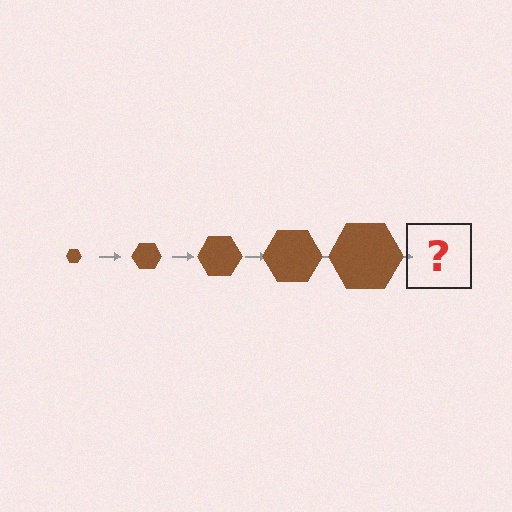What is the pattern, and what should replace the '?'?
The pattern is that the hexagon gets progressively larger each step. The '?' should be a brown hexagon, larger than the previous one.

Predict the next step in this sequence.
The next step is a brown hexagon, larger than the previous one.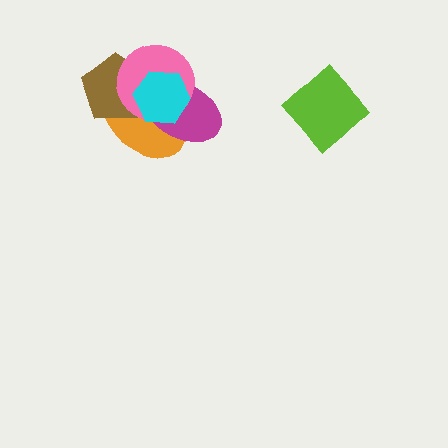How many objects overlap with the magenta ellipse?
3 objects overlap with the magenta ellipse.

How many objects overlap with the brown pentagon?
3 objects overlap with the brown pentagon.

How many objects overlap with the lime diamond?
0 objects overlap with the lime diamond.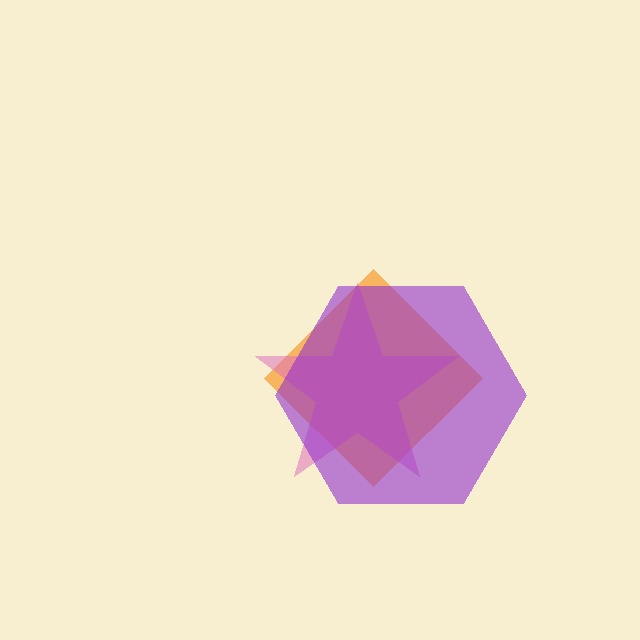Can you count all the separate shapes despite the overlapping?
Yes, there are 3 separate shapes.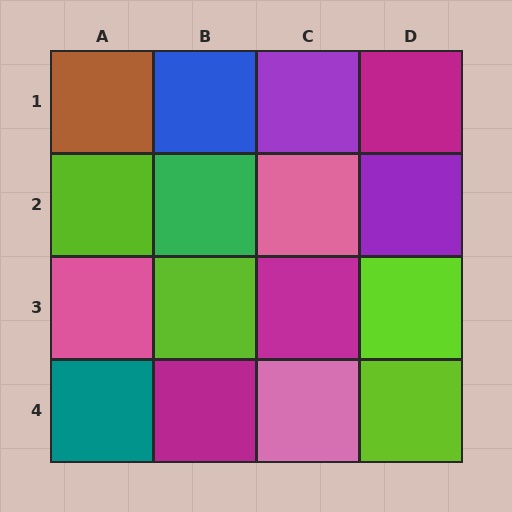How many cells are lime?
4 cells are lime.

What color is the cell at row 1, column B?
Blue.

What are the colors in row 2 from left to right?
Lime, green, pink, purple.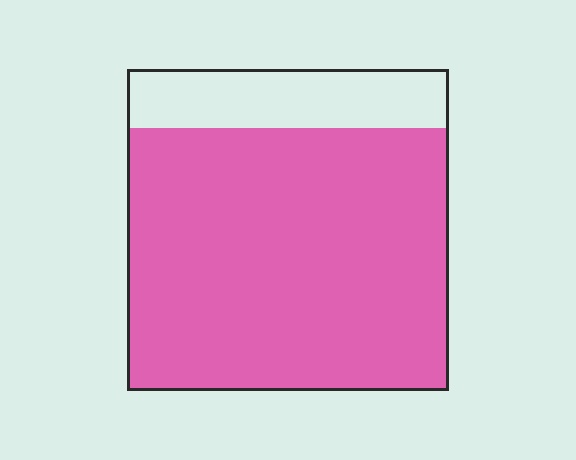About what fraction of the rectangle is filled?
About five sixths (5/6).